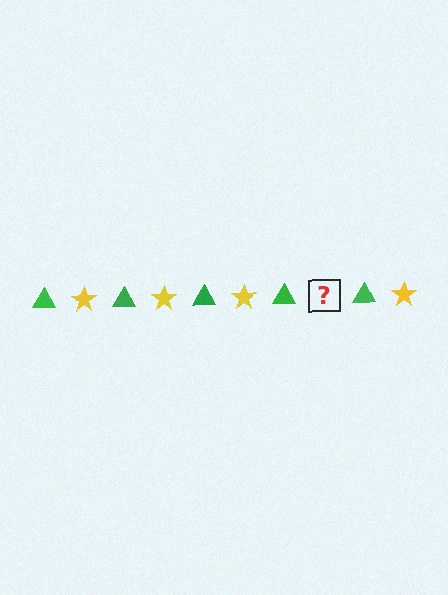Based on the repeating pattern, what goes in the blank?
The blank should be a yellow star.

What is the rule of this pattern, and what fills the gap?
The rule is that the pattern alternates between green triangle and yellow star. The gap should be filled with a yellow star.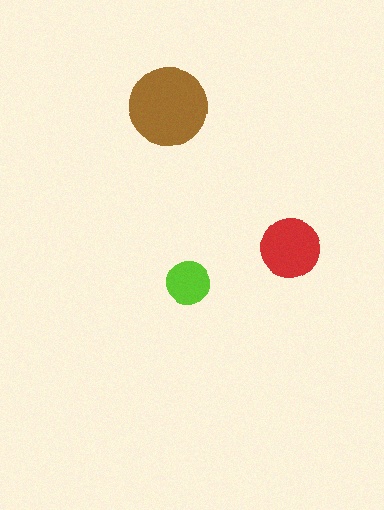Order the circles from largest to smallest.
the brown one, the red one, the lime one.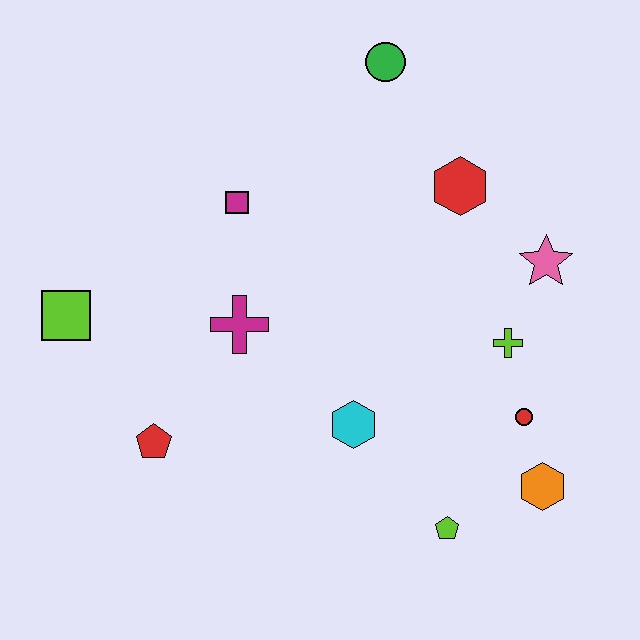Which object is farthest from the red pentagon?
The green circle is farthest from the red pentagon.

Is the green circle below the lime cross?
No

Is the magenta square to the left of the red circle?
Yes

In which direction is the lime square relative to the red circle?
The lime square is to the left of the red circle.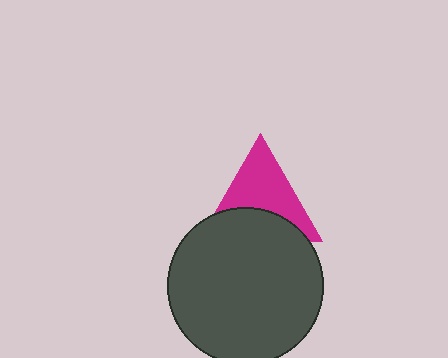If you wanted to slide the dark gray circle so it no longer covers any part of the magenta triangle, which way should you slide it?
Slide it down — that is the most direct way to separate the two shapes.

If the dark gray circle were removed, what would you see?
You would see the complete magenta triangle.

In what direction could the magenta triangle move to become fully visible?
The magenta triangle could move up. That would shift it out from behind the dark gray circle entirely.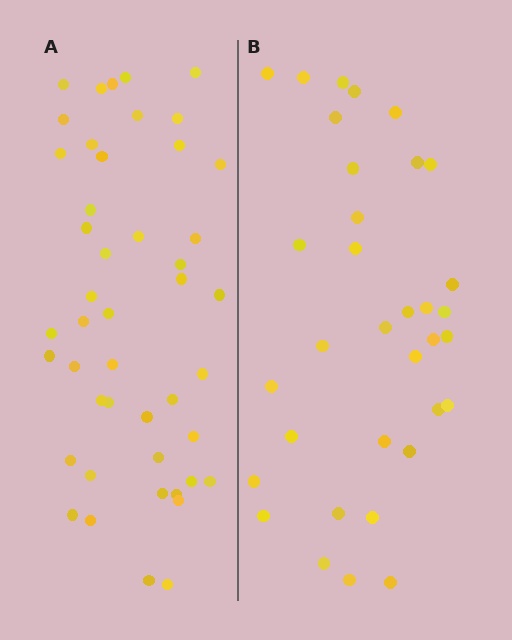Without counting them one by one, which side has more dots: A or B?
Region A (the left region) has more dots.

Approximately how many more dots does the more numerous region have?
Region A has roughly 12 or so more dots than region B.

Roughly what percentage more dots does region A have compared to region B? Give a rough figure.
About 35% more.